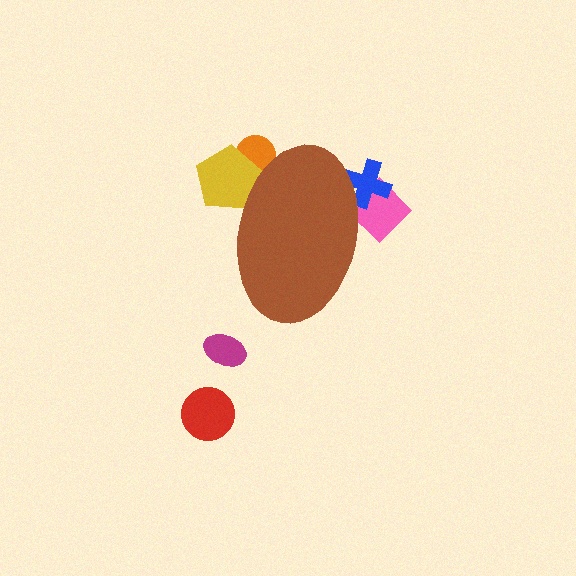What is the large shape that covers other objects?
A brown ellipse.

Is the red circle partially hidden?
No, the red circle is fully visible.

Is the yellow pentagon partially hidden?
Yes, the yellow pentagon is partially hidden behind the brown ellipse.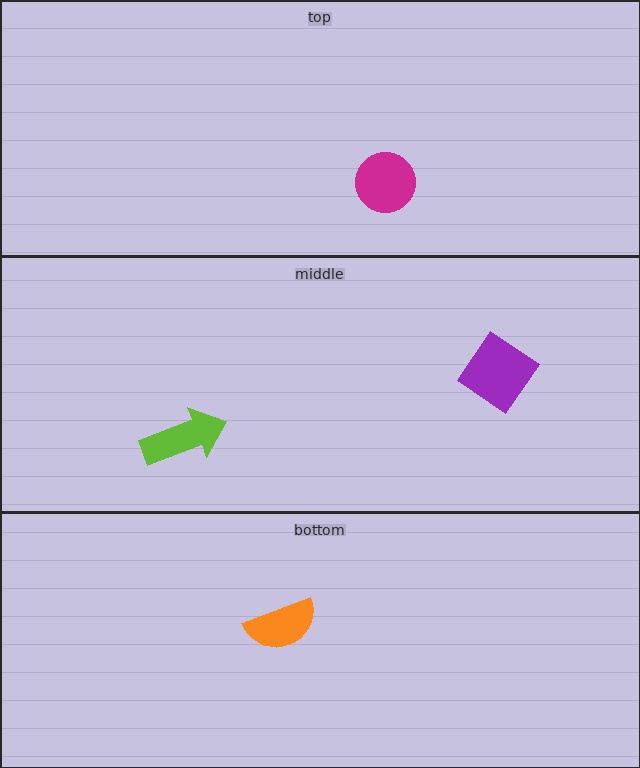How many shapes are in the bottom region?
1.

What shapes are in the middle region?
The lime arrow, the purple diamond.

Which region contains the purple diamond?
The middle region.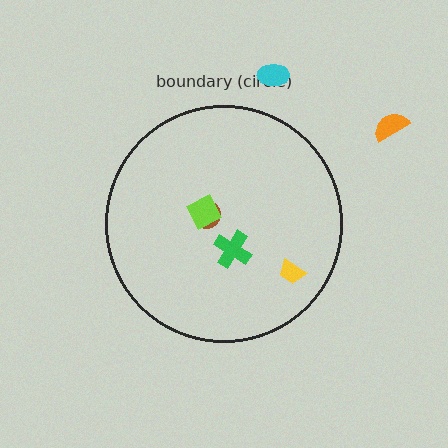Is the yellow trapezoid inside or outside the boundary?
Inside.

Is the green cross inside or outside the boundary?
Inside.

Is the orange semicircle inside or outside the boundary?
Outside.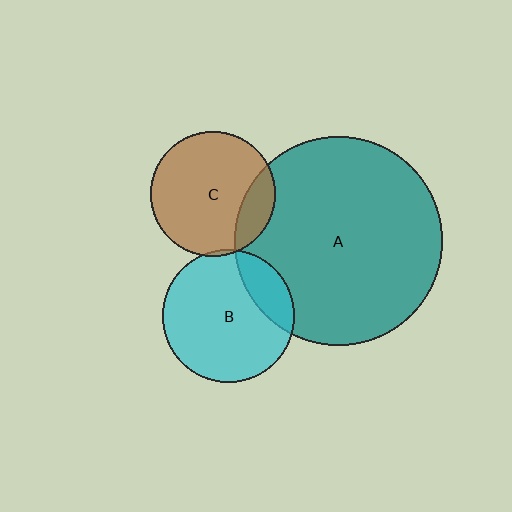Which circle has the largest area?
Circle A (teal).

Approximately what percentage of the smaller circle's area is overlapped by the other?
Approximately 20%.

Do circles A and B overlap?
Yes.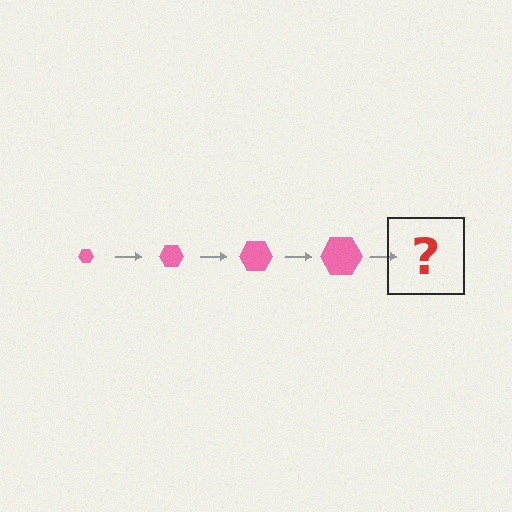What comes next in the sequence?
The next element should be a pink hexagon, larger than the previous one.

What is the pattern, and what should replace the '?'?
The pattern is that the hexagon gets progressively larger each step. The '?' should be a pink hexagon, larger than the previous one.